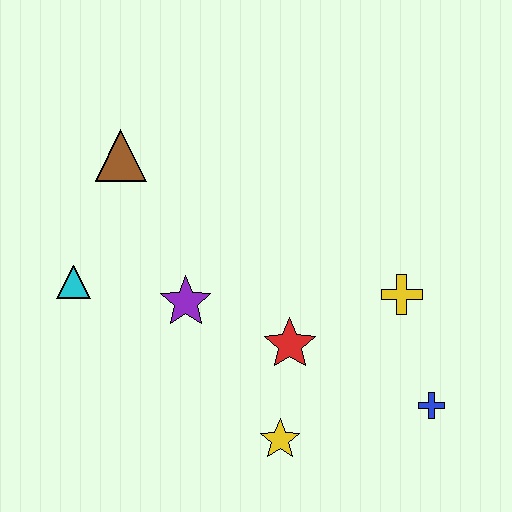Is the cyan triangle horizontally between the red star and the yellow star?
No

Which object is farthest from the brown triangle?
The blue cross is farthest from the brown triangle.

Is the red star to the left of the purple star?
No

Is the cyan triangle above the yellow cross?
Yes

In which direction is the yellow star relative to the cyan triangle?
The yellow star is to the right of the cyan triangle.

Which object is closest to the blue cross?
The yellow cross is closest to the blue cross.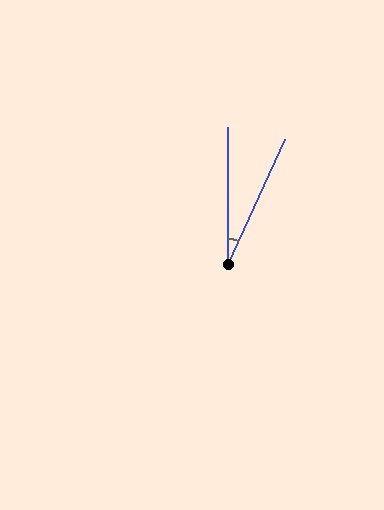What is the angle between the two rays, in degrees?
Approximately 25 degrees.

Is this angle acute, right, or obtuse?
It is acute.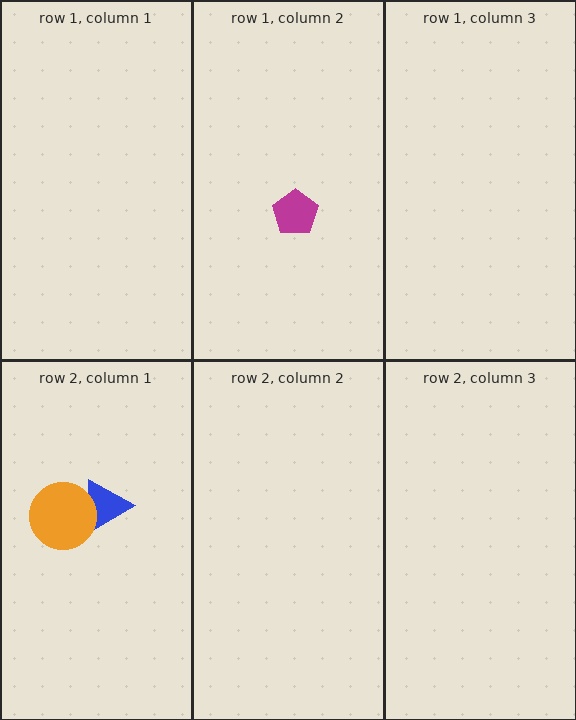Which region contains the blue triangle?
The row 2, column 1 region.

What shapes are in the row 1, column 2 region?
The magenta pentagon.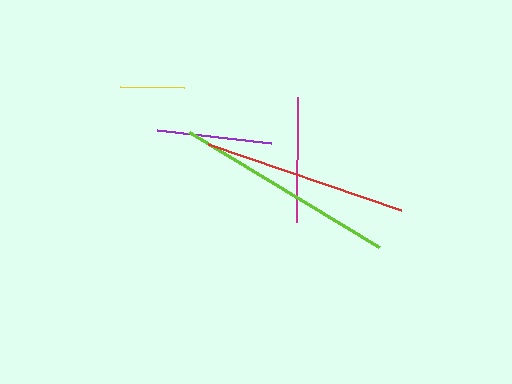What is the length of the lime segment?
The lime segment is approximately 222 pixels long.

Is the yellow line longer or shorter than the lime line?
The lime line is longer than the yellow line.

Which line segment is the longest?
The lime line is the longest at approximately 222 pixels.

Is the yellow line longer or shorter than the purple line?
The purple line is longer than the yellow line.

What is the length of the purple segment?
The purple segment is approximately 115 pixels long.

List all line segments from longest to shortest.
From longest to shortest: lime, red, magenta, purple, yellow.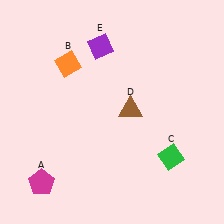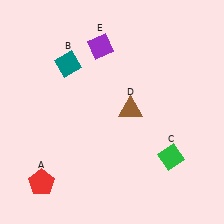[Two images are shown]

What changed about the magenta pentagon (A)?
In Image 1, A is magenta. In Image 2, it changed to red.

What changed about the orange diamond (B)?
In Image 1, B is orange. In Image 2, it changed to teal.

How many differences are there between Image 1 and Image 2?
There are 2 differences between the two images.